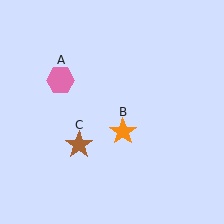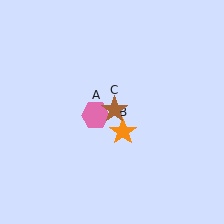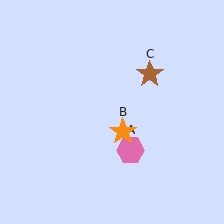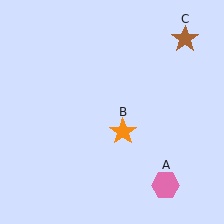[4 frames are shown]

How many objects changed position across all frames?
2 objects changed position: pink hexagon (object A), brown star (object C).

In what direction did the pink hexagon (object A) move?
The pink hexagon (object A) moved down and to the right.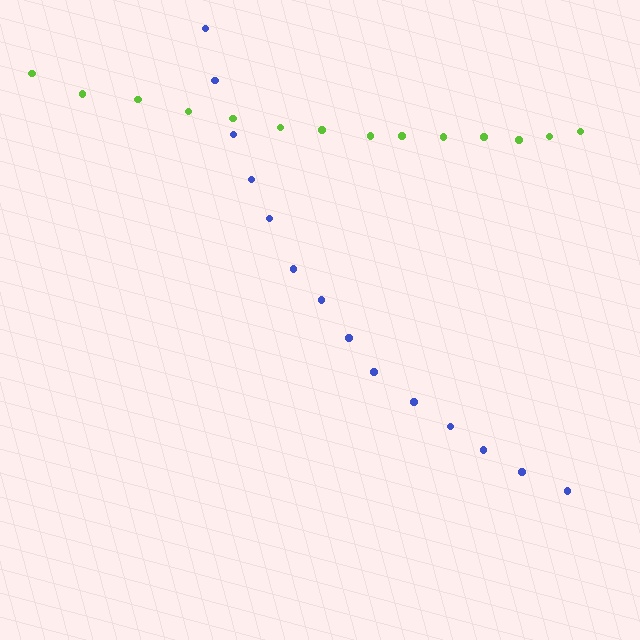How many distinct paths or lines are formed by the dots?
There are 2 distinct paths.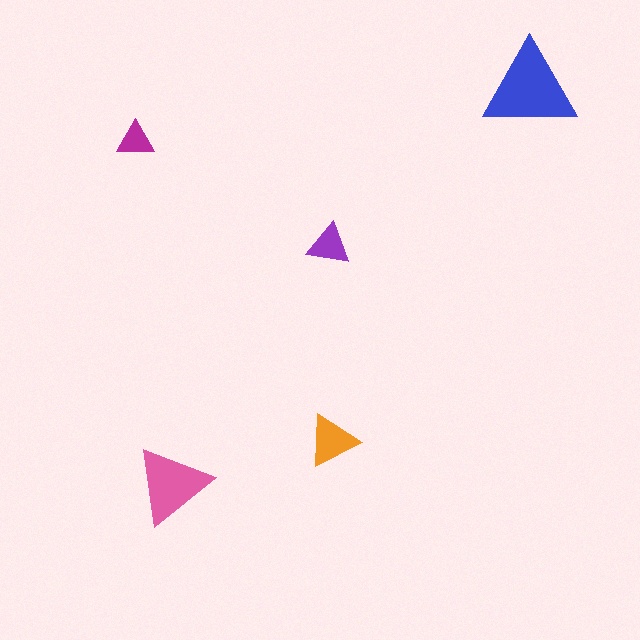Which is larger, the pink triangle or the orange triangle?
The pink one.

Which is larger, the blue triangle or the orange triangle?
The blue one.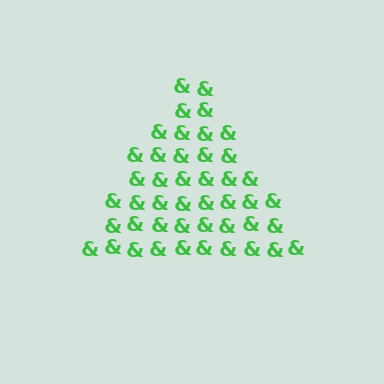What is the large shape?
The large shape is a triangle.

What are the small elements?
The small elements are ampersands.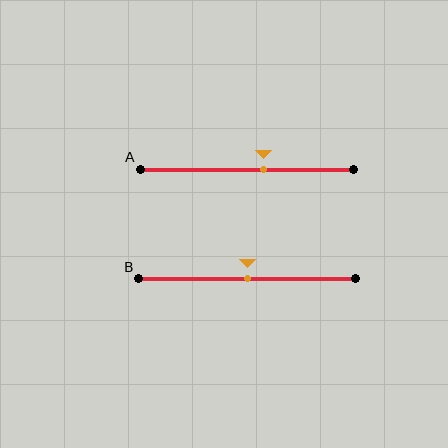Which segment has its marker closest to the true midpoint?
Segment B has its marker closest to the true midpoint.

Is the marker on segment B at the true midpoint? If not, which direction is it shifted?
Yes, the marker on segment B is at the true midpoint.